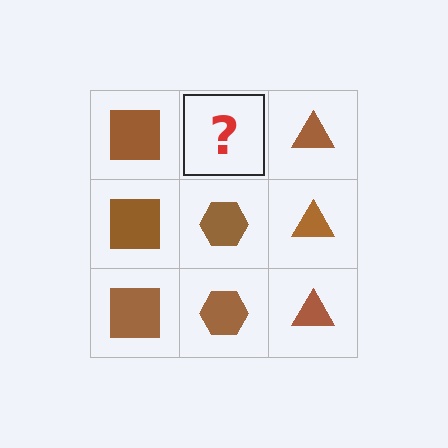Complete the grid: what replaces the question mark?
The question mark should be replaced with a brown hexagon.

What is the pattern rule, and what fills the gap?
The rule is that each column has a consistent shape. The gap should be filled with a brown hexagon.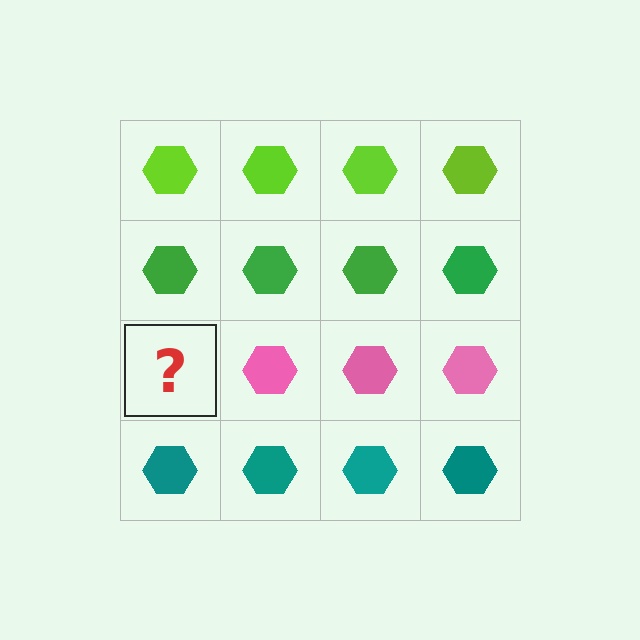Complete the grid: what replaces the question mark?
The question mark should be replaced with a pink hexagon.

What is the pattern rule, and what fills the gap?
The rule is that each row has a consistent color. The gap should be filled with a pink hexagon.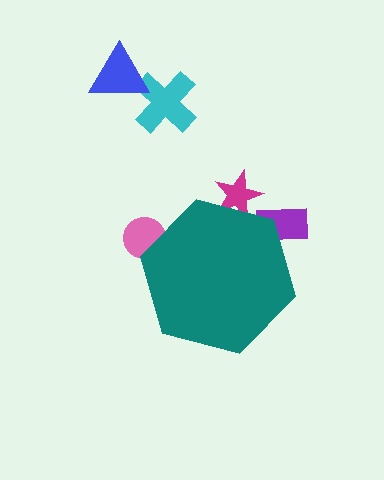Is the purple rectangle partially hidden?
Yes, the purple rectangle is partially hidden behind the teal hexagon.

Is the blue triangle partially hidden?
No, the blue triangle is fully visible.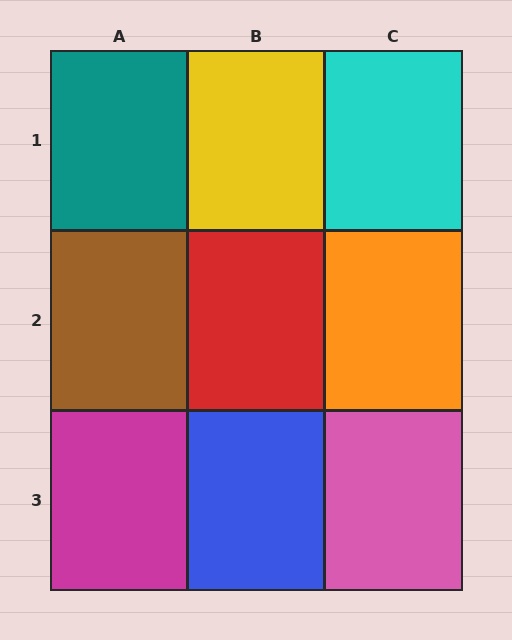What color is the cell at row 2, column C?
Orange.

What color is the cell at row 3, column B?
Blue.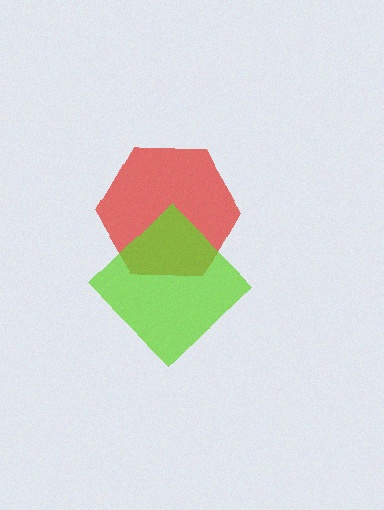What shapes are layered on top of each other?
The layered shapes are: a red hexagon, a lime diamond.